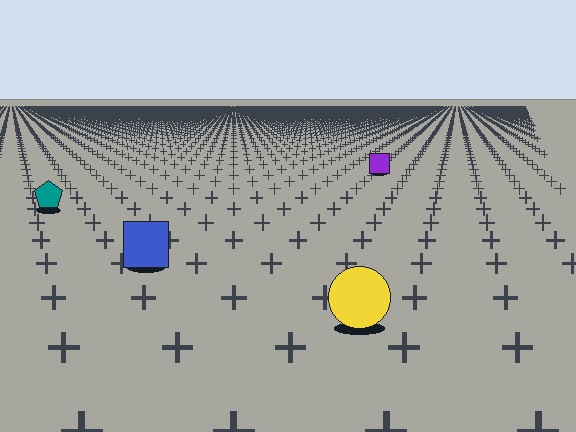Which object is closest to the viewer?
The yellow circle is closest. The texture marks near it are larger and more spread out.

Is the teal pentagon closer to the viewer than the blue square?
No. The blue square is closer — you can tell from the texture gradient: the ground texture is coarser near it.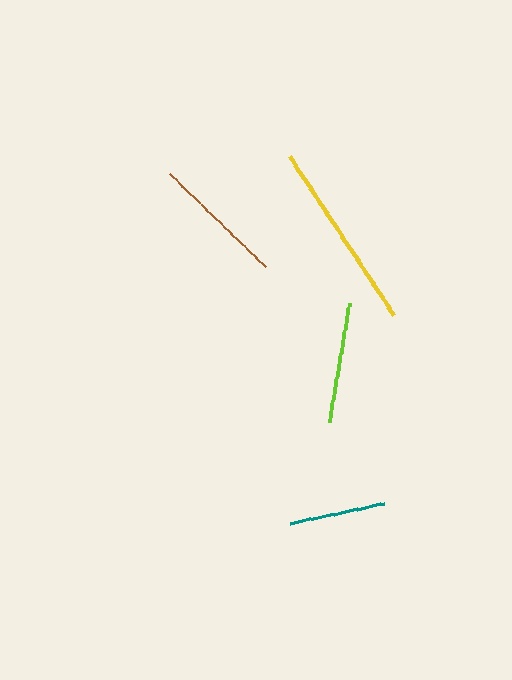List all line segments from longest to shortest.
From longest to shortest: yellow, brown, lime, teal.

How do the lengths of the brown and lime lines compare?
The brown and lime lines are approximately the same length.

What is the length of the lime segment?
The lime segment is approximately 121 pixels long.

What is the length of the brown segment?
The brown segment is approximately 133 pixels long.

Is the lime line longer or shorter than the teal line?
The lime line is longer than the teal line.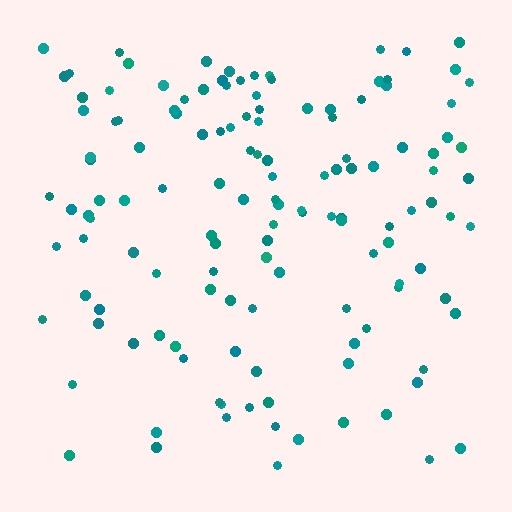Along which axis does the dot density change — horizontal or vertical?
Vertical.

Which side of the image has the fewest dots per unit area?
The bottom.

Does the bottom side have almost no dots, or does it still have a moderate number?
Still a moderate number, just noticeably fewer than the top.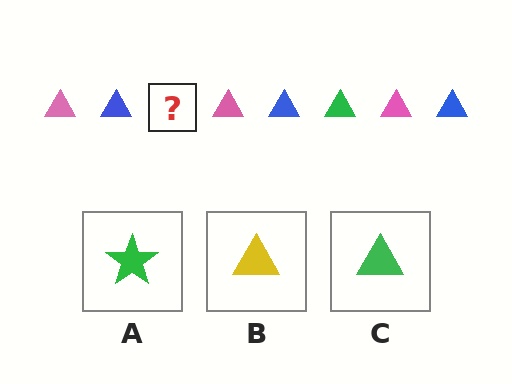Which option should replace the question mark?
Option C.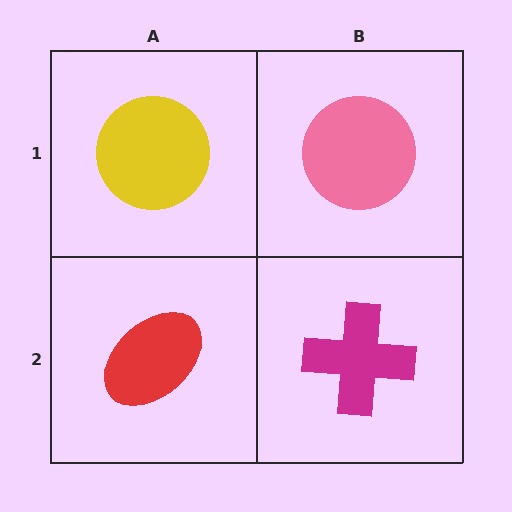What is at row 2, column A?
A red ellipse.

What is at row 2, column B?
A magenta cross.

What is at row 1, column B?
A pink circle.